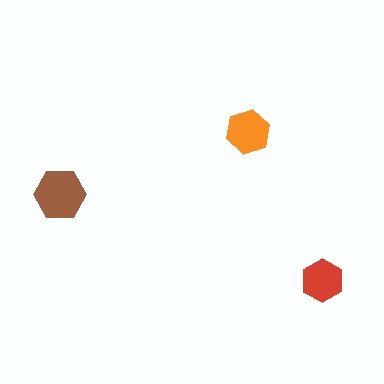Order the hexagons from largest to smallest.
the brown one, the orange one, the red one.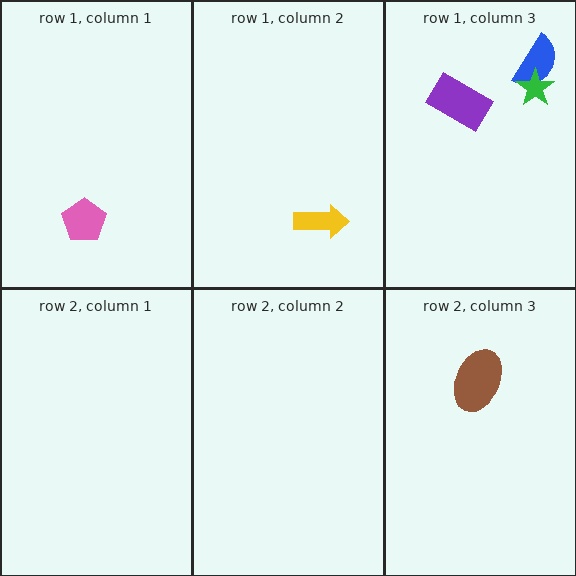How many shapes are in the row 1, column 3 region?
3.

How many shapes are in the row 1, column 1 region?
1.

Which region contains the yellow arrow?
The row 1, column 2 region.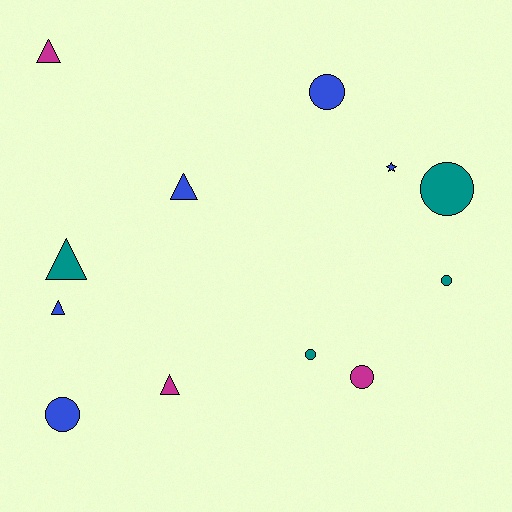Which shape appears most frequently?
Circle, with 6 objects.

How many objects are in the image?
There are 12 objects.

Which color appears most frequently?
Blue, with 5 objects.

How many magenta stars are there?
There are no magenta stars.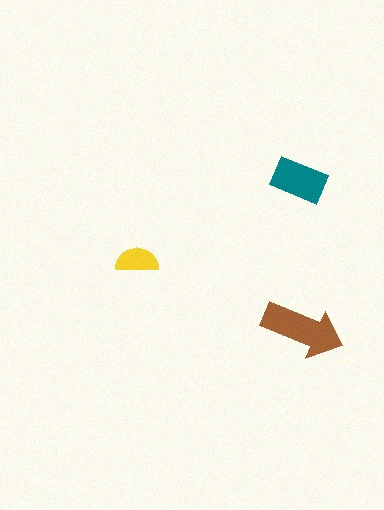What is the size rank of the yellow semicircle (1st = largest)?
3rd.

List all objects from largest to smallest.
The brown arrow, the teal rectangle, the yellow semicircle.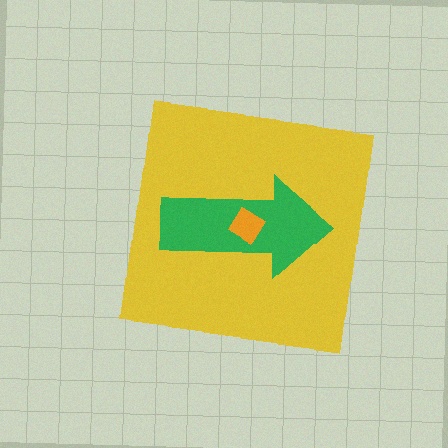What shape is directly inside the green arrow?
The orange diamond.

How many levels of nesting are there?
3.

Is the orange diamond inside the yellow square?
Yes.